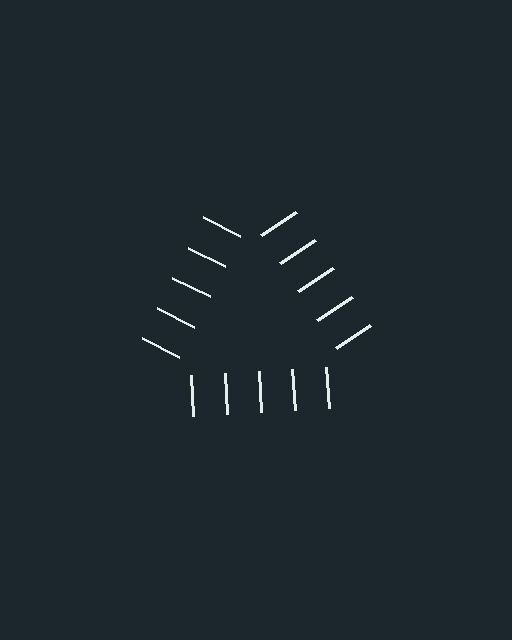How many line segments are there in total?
15 — 5 along each of the 3 edges.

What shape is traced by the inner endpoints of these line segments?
An illusory triangle — the line segments terminate on its edges but no continuous stroke is drawn.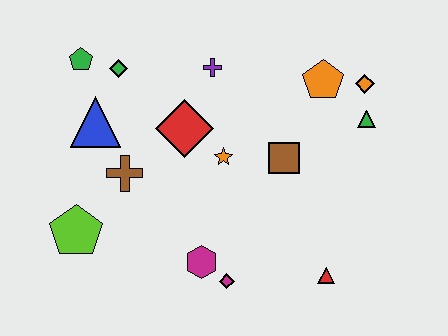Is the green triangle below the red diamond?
No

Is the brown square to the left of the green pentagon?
No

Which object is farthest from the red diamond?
The red triangle is farthest from the red diamond.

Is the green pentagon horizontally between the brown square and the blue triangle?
No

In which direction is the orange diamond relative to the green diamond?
The orange diamond is to the right of the green diamond.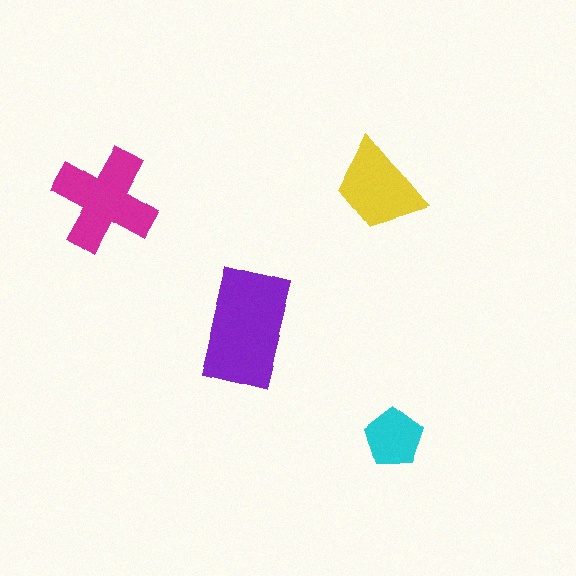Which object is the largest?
The purple rectangle.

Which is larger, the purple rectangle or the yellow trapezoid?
The purple rectangle.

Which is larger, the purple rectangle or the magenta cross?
The purple rectangle.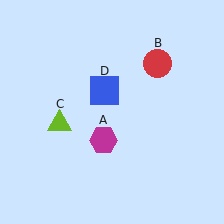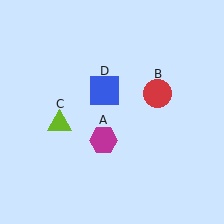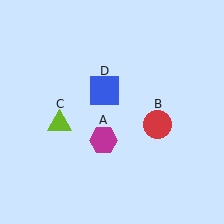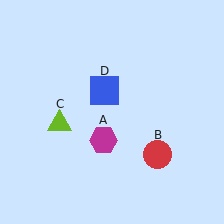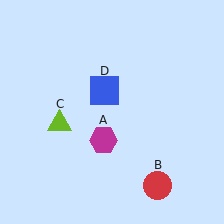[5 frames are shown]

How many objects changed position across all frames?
1 object changed position: red circle (object B).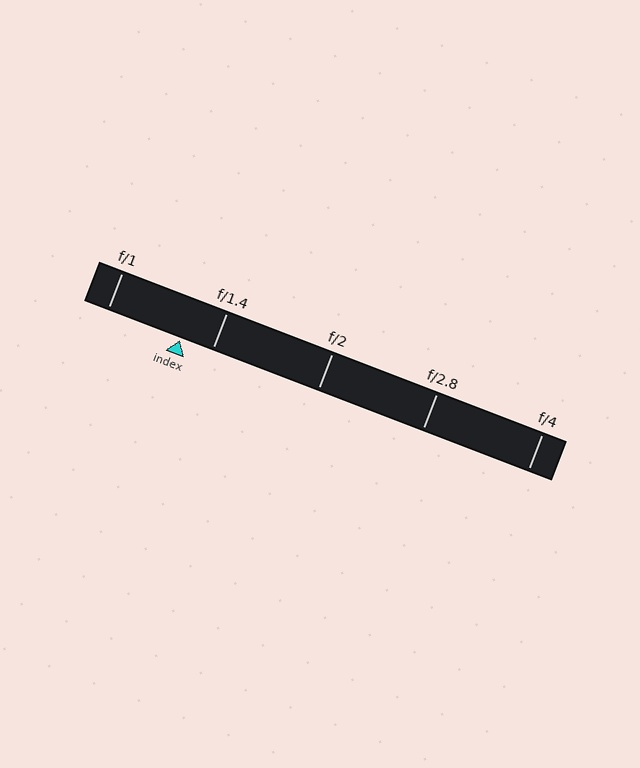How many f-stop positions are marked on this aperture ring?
There are 5 f-stop positions marked.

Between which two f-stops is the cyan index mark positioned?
The index mark is between f/1 and f/1.4.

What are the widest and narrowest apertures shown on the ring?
The widest aperture shown is f/1 and the narrowest is f/4.